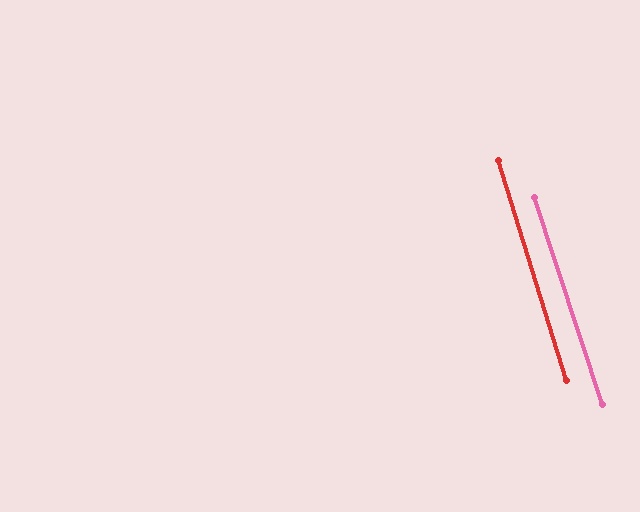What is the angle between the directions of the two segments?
Approximately 1 degree.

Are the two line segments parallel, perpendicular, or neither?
Parallel — their directions differ by only 1.0°.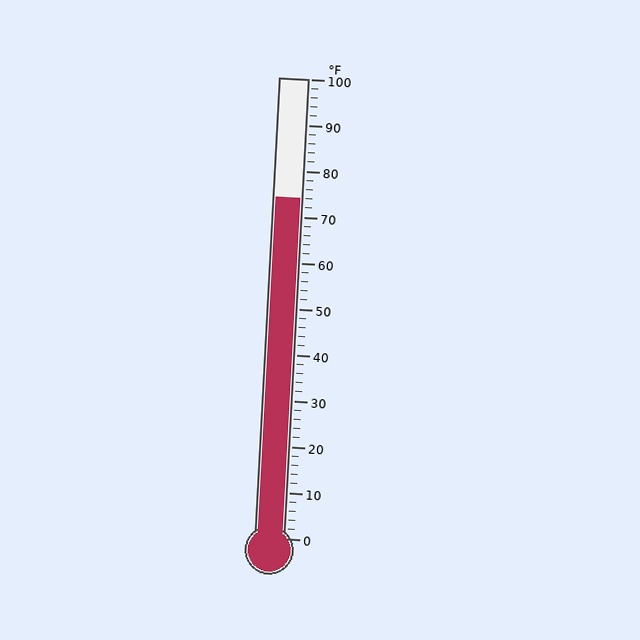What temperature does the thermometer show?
The thermometer shows approximately 74°F.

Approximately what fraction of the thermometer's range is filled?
The thermometer is filled to approximately 75% of its range.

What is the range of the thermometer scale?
The thermometer scale ranges from 0°F to 100°F.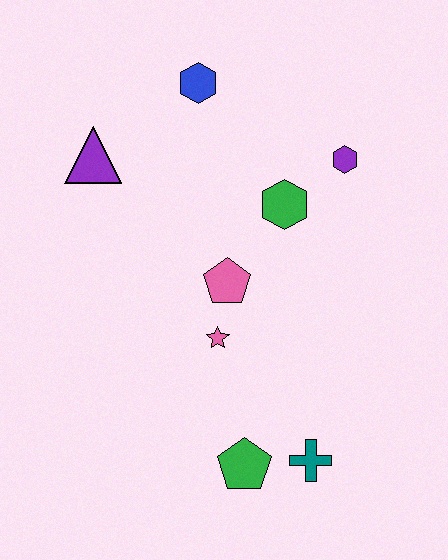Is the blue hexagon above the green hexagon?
Yes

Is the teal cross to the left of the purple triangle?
No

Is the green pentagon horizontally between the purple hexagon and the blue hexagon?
Yes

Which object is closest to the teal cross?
The green pentagon is closest to the teal cross.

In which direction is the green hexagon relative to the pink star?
The green hexagon is above the pink star.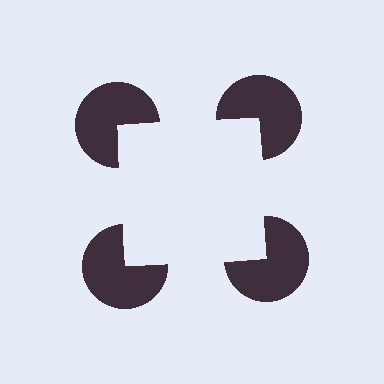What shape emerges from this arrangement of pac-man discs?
An illusory square — its edges are inferred from the aligned wedge cuts in the pac-man discs, not physically drawn.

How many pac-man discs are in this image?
There are 4 — one at each vertex of the illusory square.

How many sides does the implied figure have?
4 sides.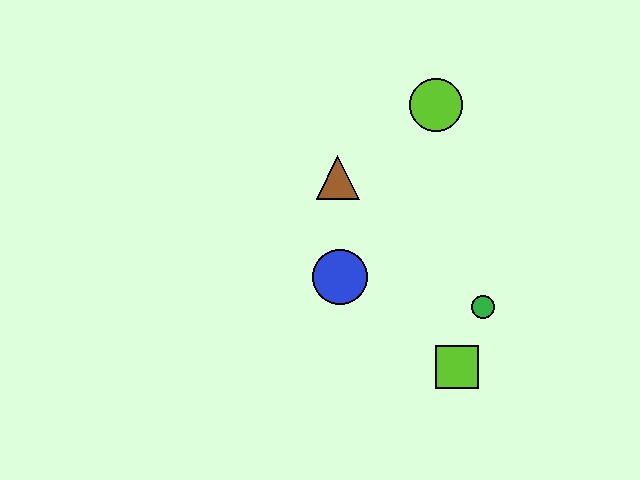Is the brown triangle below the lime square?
No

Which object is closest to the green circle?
The lime square is closest to the green circle.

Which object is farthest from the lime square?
The lime circle is farthest from the lime square.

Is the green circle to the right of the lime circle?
Yes